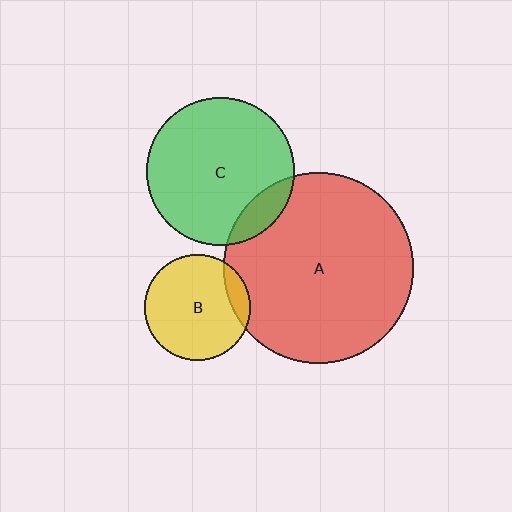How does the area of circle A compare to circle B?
Approximately 3.2 times.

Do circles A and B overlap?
Yes.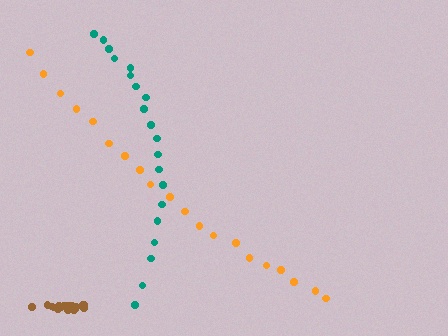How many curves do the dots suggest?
There are 3 distinct paths.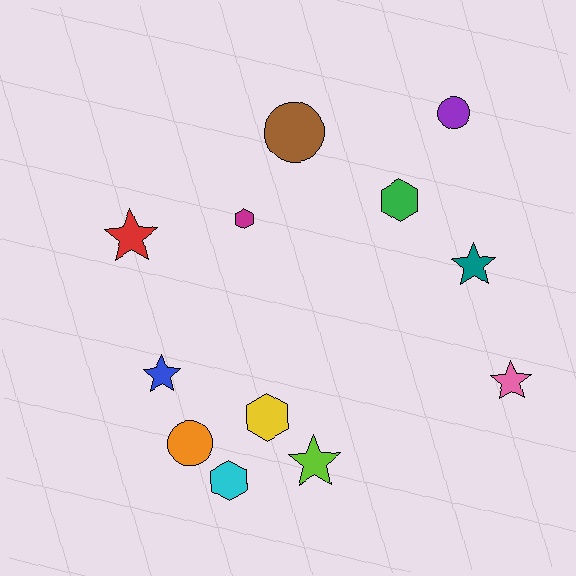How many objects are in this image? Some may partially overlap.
There are 12 objects.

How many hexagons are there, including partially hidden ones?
There are 4 hexagons.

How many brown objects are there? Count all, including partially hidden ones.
There is 1 brown object.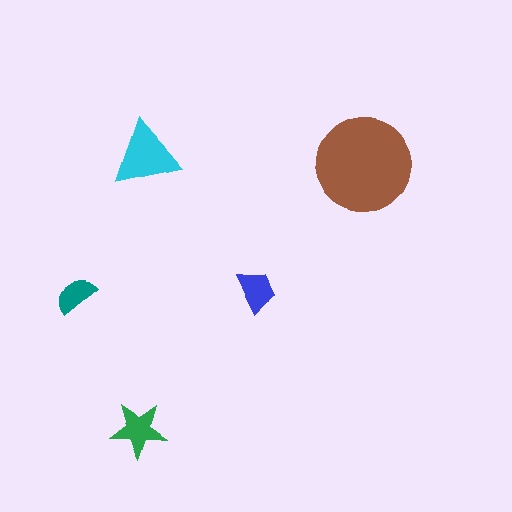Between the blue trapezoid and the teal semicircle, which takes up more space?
The blue trapezoid.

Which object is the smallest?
The teal semicircle.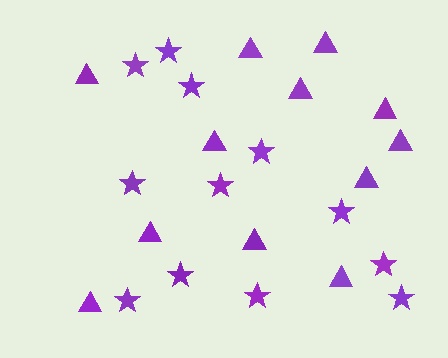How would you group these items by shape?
There are 2 groups: one group of triangles (12) and one group of stars (12).